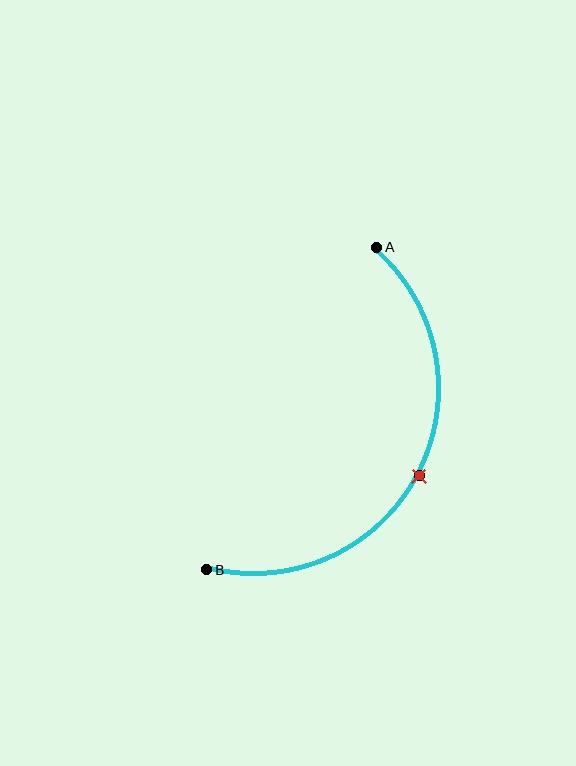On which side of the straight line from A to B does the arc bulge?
The arc bulges to the right of the straight line connecting A and B.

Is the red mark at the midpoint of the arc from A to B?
Yes. The red mark lies on the arc at equal arc-length from both A and B — it is the arc midpoint.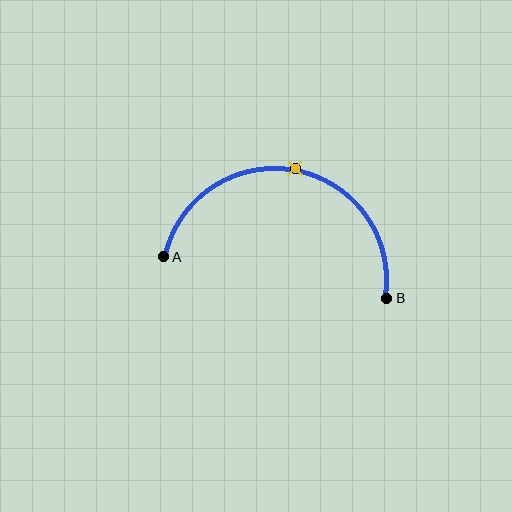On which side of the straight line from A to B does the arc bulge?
The arc bulges above the straight line connecting A and B.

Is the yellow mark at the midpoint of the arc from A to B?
Yes. The yellow mark lies on the arc at equal arc-length from both A and B — it is the arc midpoint.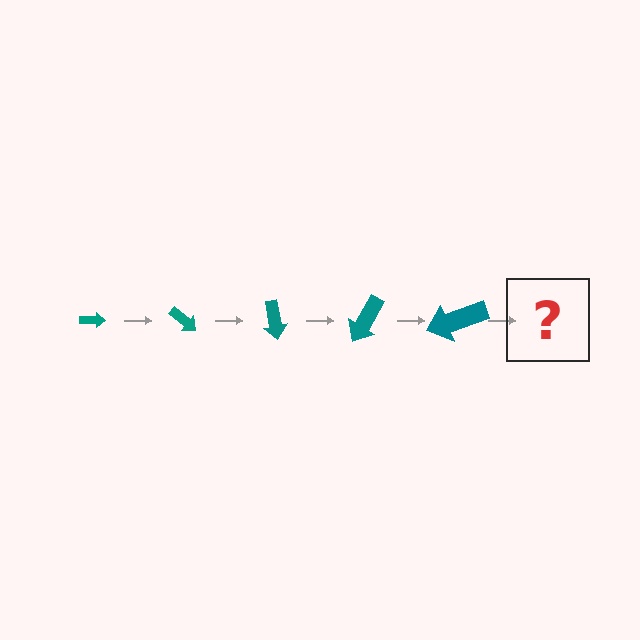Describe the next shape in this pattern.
It should be an arrow, larger than the previous one and rotated 200 degrees from the start.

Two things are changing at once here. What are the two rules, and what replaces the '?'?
The two rules are that the arrow grows larger each step and it rotates 40 degrees each step. The '?' should be an arrow, larger than the previous one and rotated 200 degrees from the start.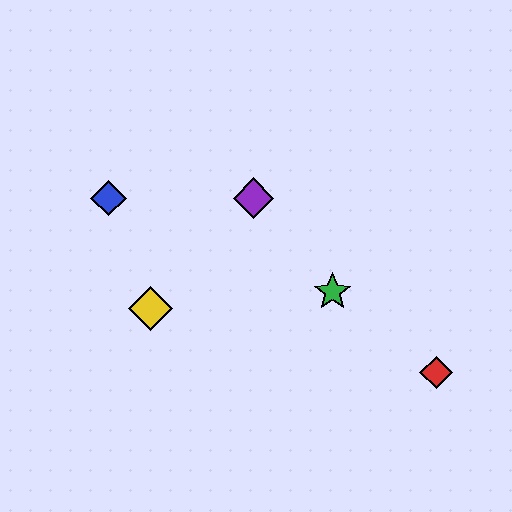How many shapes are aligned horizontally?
2 shapes (the blue diamond, the purple diamond) are aligned horizontally.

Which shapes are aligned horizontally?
The blue diamond, the purple diamond are aligned horizontally.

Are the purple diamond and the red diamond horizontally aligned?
No, the purple diamond is at y≈198 and the red diamond is at y≈373.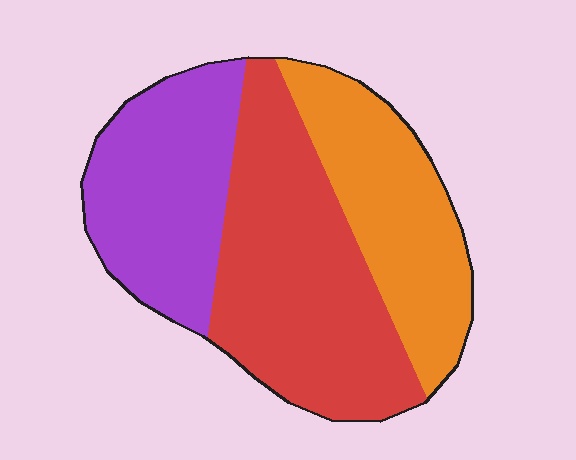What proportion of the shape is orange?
Orange takes up between a quarter and a half of the shape.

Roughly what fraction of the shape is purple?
Purple takes up about one third (1/3) of the shape.